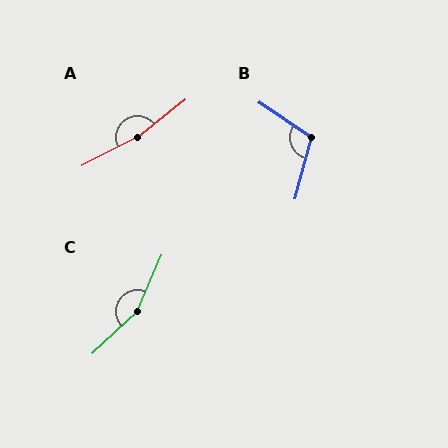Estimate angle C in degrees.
Approximately 157 degrees.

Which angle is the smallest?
B, at approximately 109 degrees.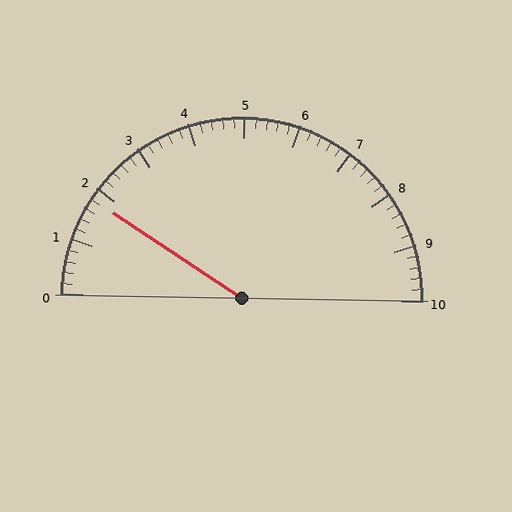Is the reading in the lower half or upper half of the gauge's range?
The reading is in the lower half of the range (0 to 10).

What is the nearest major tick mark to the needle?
The nearest major tick mark is 2.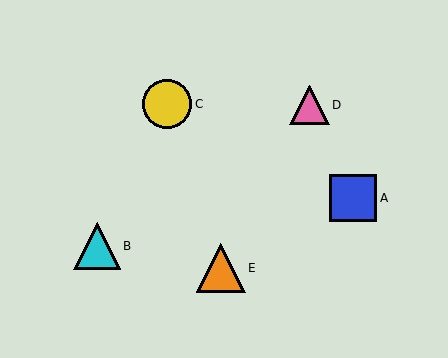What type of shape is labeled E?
Shape E is an orange triangle.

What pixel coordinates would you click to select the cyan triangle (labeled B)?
Click at (97, 246) to select the cyan triangle B.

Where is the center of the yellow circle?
The center of the yellow circle is at (167, 104).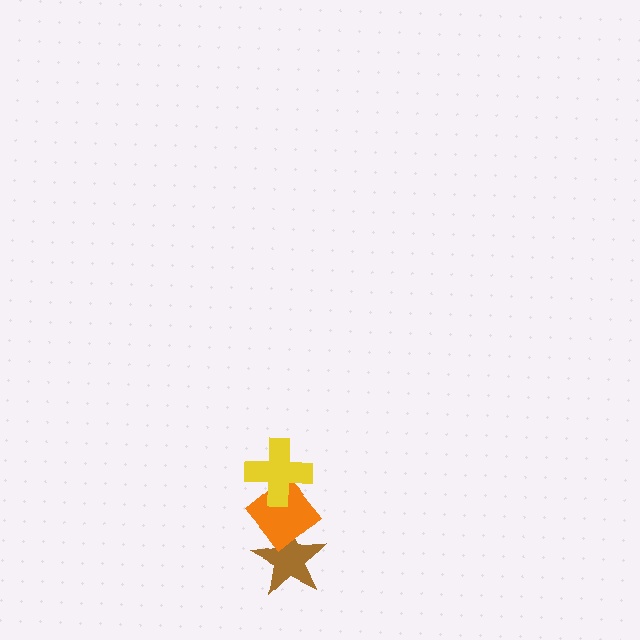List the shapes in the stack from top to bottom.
From top to bottom: the yellow cross, the orange diamond, the brown star.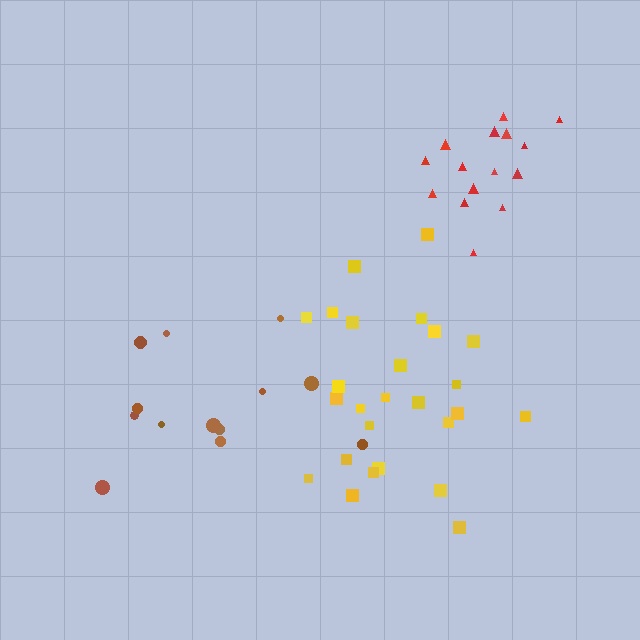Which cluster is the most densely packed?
Red.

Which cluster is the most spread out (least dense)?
Brown.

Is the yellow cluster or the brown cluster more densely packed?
Yellow.